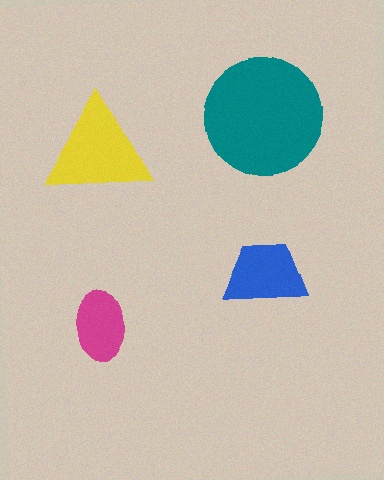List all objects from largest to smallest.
The teal circle, the yellow triangle, the blue trapezoid, the magenta ellipse.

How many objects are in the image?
There are 4 objects in the image.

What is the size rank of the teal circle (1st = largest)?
1st.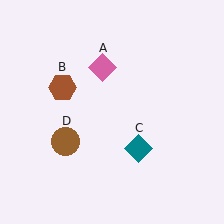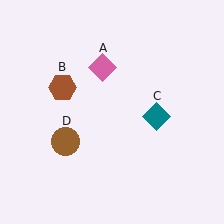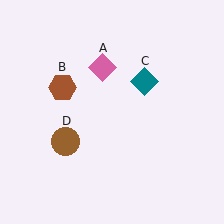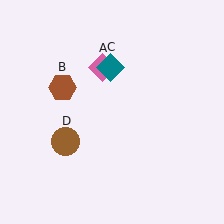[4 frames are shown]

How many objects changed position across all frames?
1 object changed position: teal diamond (object C).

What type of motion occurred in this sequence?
The teal diamond (object C) rotated counterclockwise around the center of the scene.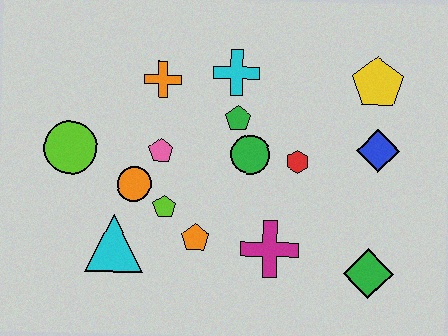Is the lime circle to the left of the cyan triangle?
Yes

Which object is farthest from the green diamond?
The lime circle is farthest from the green diamond.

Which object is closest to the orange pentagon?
The lime pentagon is closest to the orange pentagon.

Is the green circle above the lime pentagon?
Yes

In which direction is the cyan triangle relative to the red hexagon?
The cyan triangle is to the left of the red hexagon.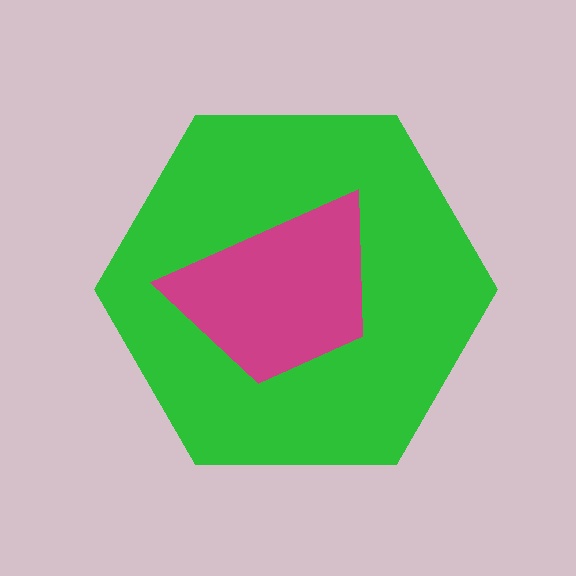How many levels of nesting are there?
2.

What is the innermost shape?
The magenta trapezoid.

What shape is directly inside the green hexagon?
The magenta trapezoid.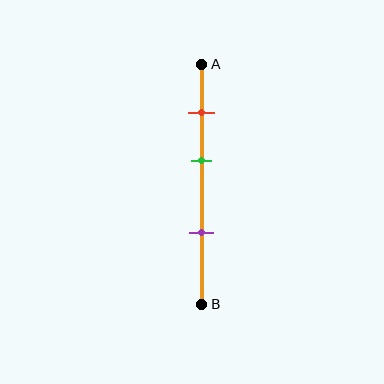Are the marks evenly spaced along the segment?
Yes, the marks are approximately evenly spaced.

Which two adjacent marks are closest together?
The red and green marks are the closest adjacent pair.